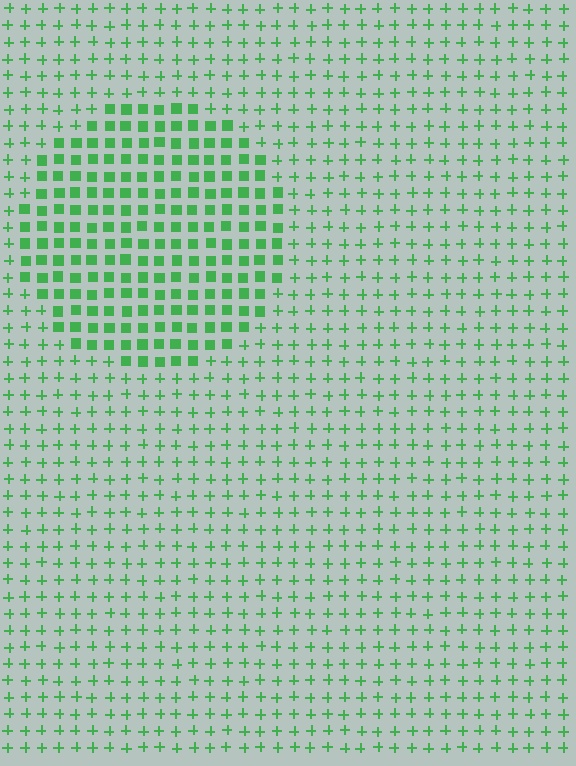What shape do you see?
I see a circle.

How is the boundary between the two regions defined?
The boundary is defined by a change in element shape: squares inside vs. plus signs outside. All elements share the same color and spacing.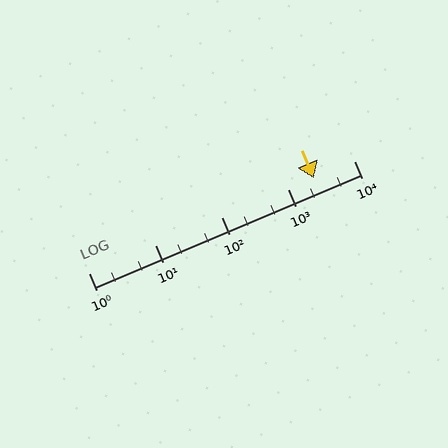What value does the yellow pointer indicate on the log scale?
The pointer indicates approximately 2500.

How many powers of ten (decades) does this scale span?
The scale spans 4 decades, from 1 to 10000.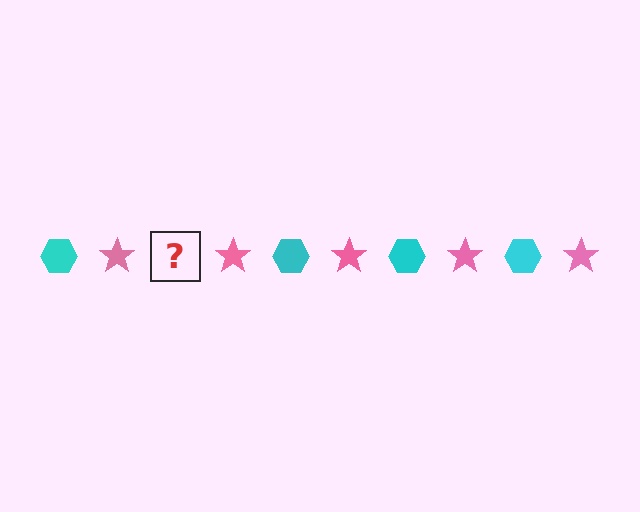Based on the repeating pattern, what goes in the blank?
The blank should be a cyan hexagon.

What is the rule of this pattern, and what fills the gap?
The rule is that the pattern alternates between cyan hexagon and pink star. The gap should be filled with a cyan hexagon.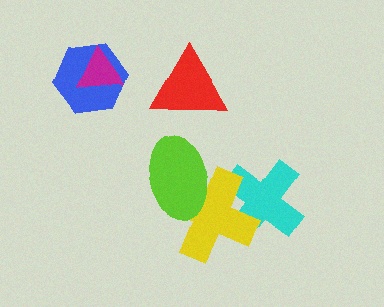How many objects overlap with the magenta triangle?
1 object overlaps with the magenta triangle.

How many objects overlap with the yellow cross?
2 objects overlap with the yellow cross.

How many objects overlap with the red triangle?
0 objects overlap with the red triangle.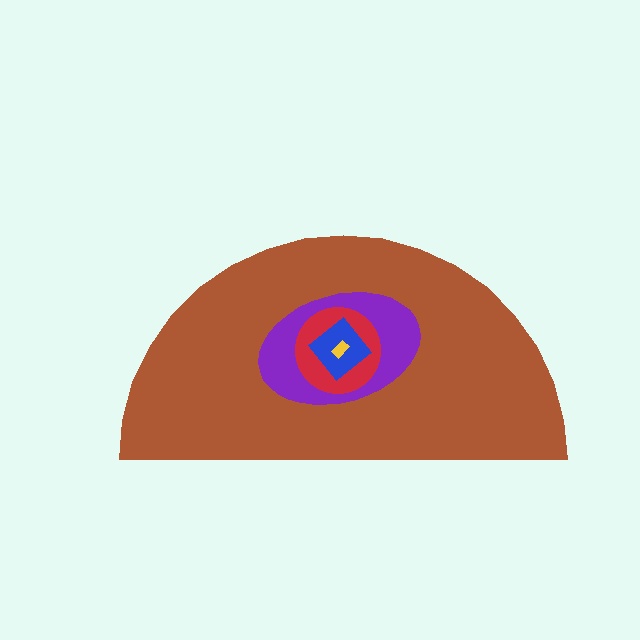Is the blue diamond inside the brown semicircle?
Yes.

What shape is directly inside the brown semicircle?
The purple ellipse.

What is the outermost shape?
The brown semicircle.